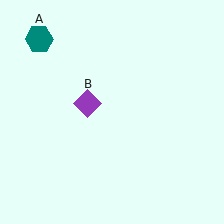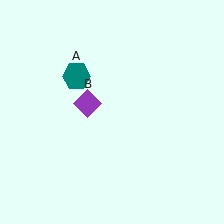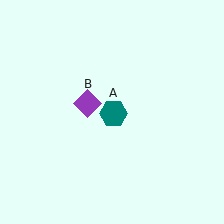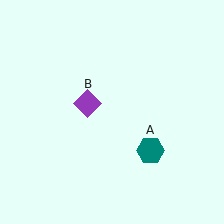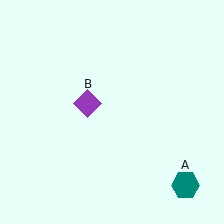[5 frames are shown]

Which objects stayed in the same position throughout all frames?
Purple diamond (object B) remained stationary.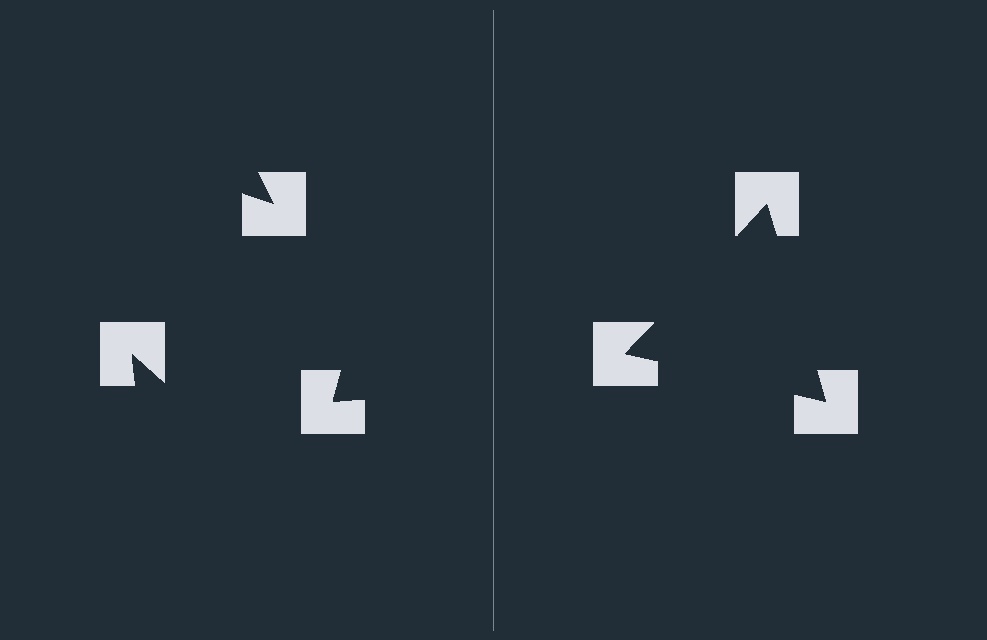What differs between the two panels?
The notched squares are positioned identically on both sides; only the wedge orientations differ. On the right they align to a triangle; on the left they are misaligned.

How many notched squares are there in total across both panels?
6 — 3 on each side.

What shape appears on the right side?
An illusory triangle.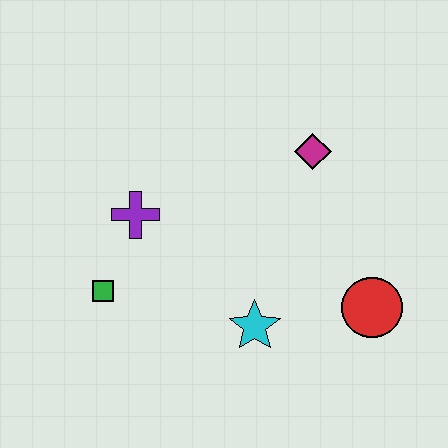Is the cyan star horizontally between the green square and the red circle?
Yes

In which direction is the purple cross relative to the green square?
The purple cross is above the green square.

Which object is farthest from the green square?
The red circle is farthest from the green square.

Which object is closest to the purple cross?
The green square is closest to the purple cross.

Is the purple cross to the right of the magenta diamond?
No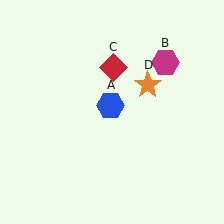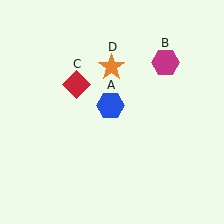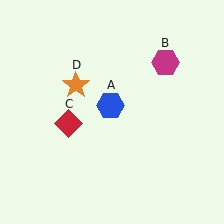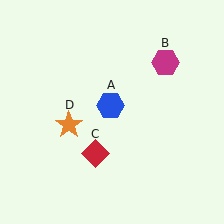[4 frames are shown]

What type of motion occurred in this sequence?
The red diamond (object C), orange star (object D) rotated counterclockwise around the center of the scene.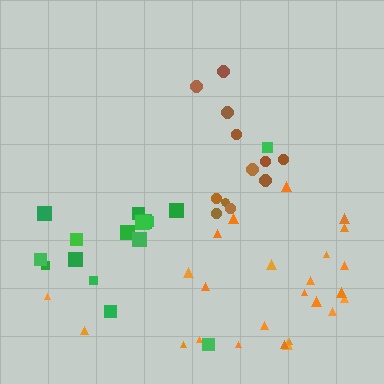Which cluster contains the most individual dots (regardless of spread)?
Orange (26).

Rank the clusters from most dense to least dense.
orange, green, brown.